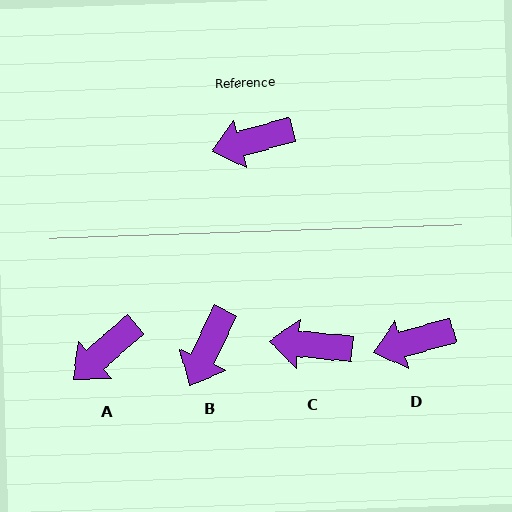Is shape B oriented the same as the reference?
No, it is off by about 49 degrees.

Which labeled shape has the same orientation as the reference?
D.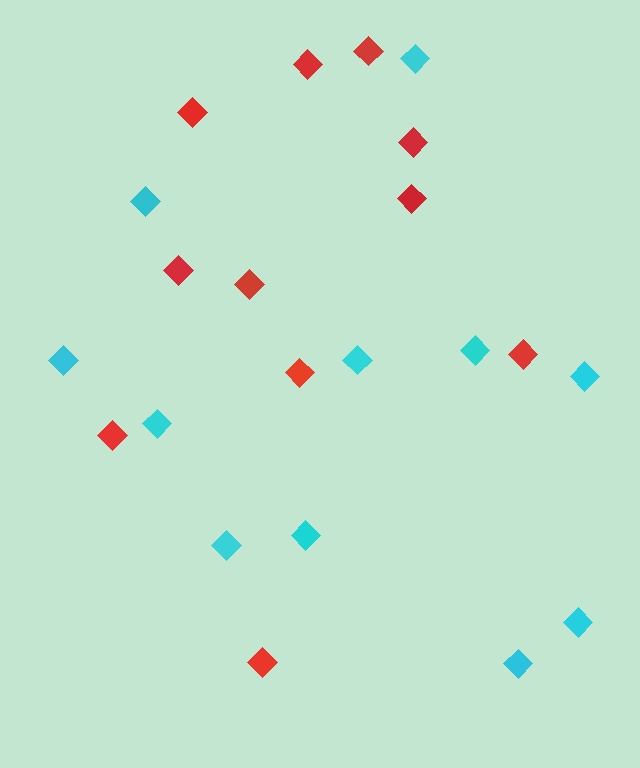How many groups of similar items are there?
There are 2 groups: one group of red diamonds (11) and one group of cyan diamonds (11).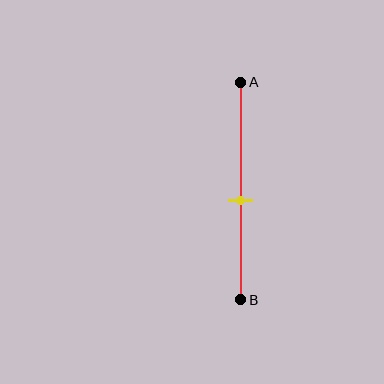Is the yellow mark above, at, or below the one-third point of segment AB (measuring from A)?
The yellow mark is below the one-third point of segment AB.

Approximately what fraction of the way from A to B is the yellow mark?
The yellow mark is approximately 55% of the way from A to B.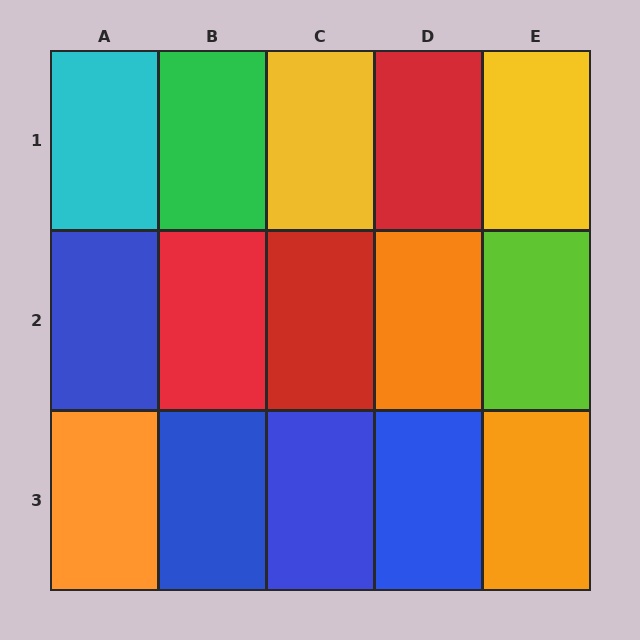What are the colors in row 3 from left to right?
Orange, blue, blue, blue, orange.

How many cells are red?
3 cells are red.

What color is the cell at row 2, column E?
Lime.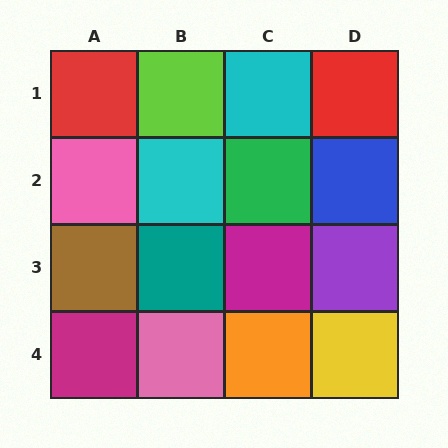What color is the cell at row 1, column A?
Red.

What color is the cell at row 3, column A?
Brown.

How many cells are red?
2 cells are red.